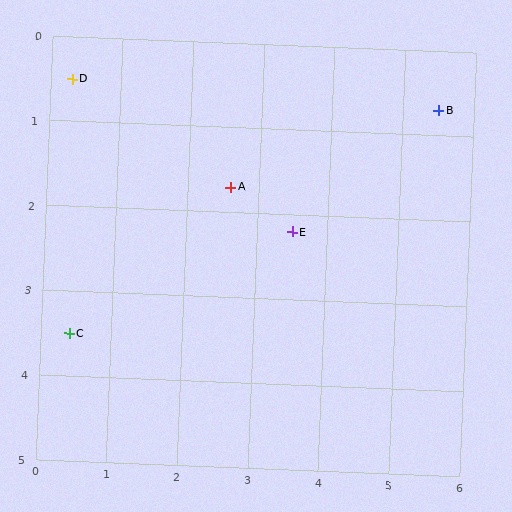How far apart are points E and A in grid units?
Points E and A are about 1.0 grid units apart.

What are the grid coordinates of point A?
Point A is at approximately (2.6, 1.7).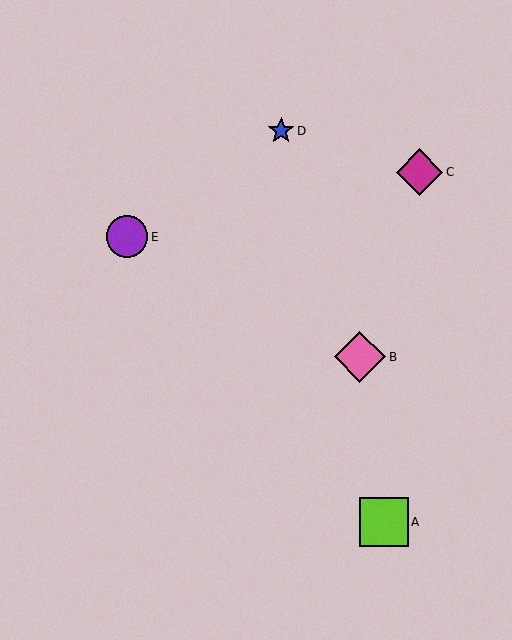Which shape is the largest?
The pink diamond (labeled B) is the largest.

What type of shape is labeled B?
Shape B is a pink diamond.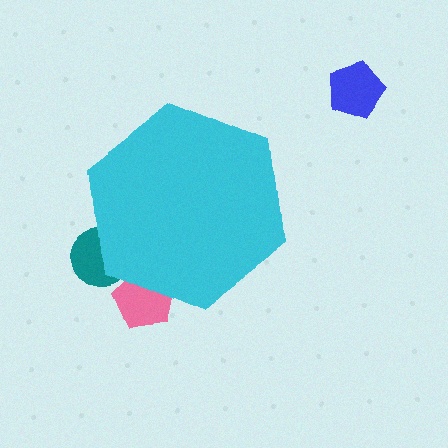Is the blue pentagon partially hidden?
No, the blue pentagon is fully visible.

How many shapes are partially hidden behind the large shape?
2 shapes are partially hidden.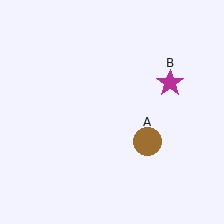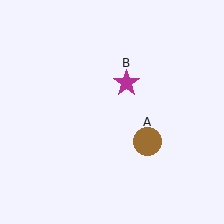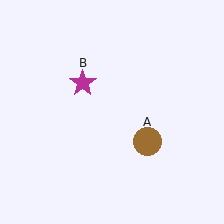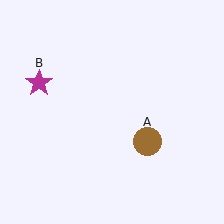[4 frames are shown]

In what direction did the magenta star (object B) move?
The magenta star (object B) moved left.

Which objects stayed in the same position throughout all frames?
Brown circle (object A) remained stationary.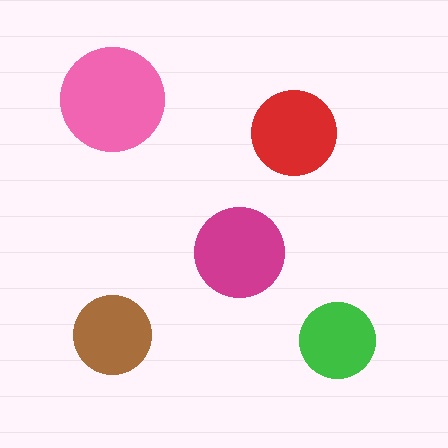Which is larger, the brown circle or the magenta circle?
The magenta one.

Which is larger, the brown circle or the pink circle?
The pink one.